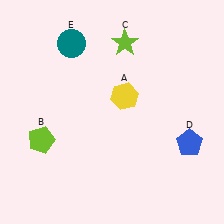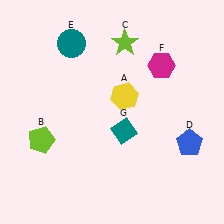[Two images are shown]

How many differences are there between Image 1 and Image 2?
There are 2 differences between the two images.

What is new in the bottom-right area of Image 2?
A teal diamond (G) was added in the bottom-right area of Image 2.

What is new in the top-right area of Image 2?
A magenta hexagon (F) was added in the top-right area of Image 2.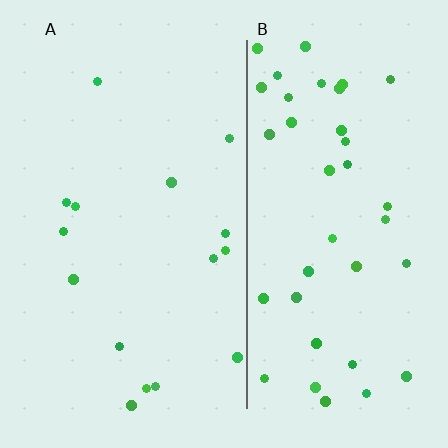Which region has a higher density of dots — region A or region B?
B (the right).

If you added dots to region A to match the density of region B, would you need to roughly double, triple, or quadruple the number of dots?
Approximately triple.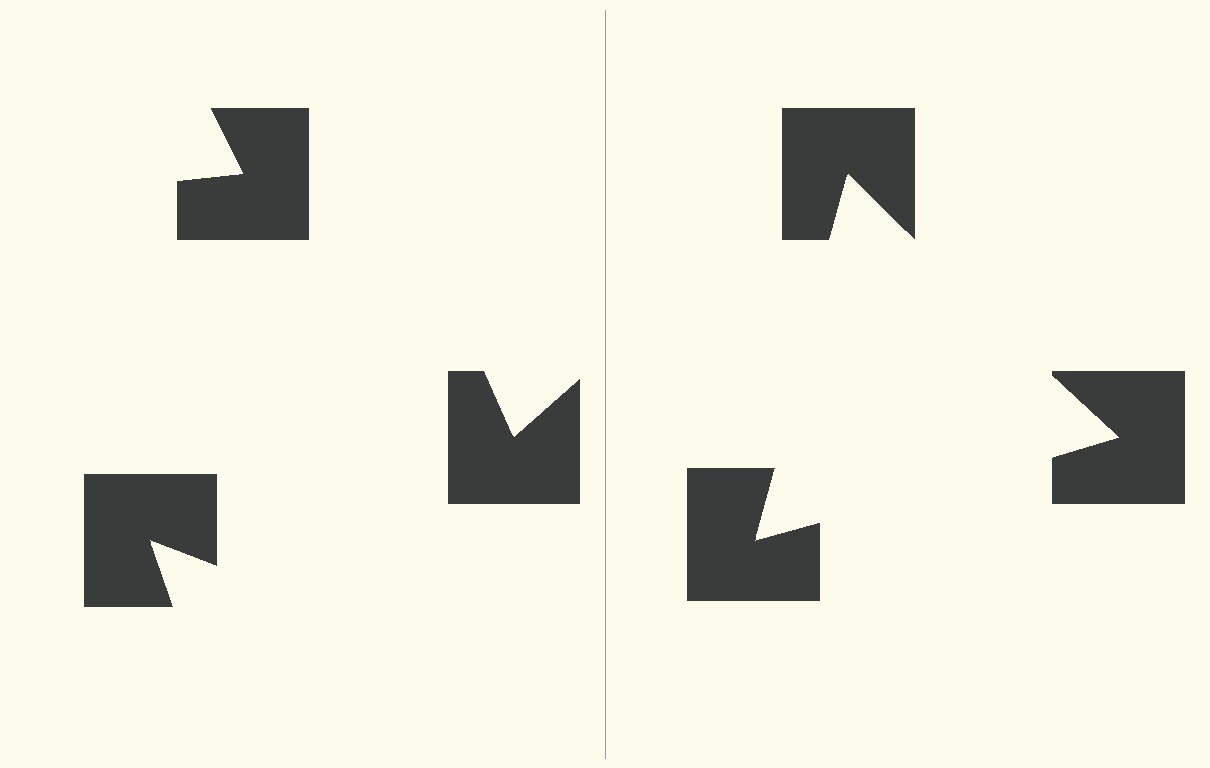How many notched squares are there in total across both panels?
6 — 3 on each side.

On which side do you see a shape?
An illusory triangle appears on the right side. On the left side the wedge cuts are rotated, so no coherent shape forms.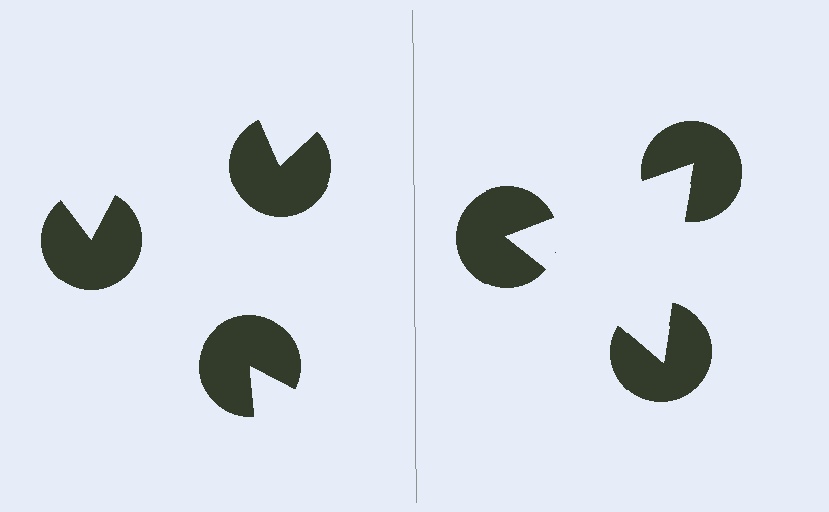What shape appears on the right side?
An illusory triangle.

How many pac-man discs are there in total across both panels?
6 — 3 on each side.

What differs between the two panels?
The pac-man discs are positioned identically on both sides; only the wedge orientations differ. On the right they align to a triangle; on the left they are misaligned.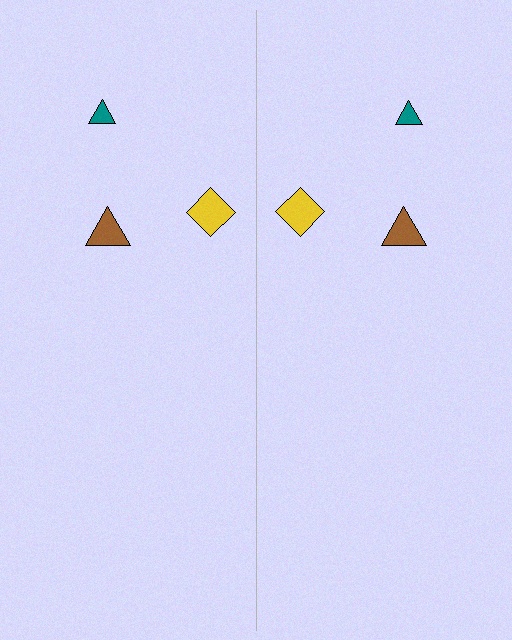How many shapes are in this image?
There are 6 shapes in this image.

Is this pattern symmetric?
Yes, this pattern has bilateral (reflection) symmetry.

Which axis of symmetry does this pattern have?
The pattern has a vertical axis of symmetry running through the center of the image.